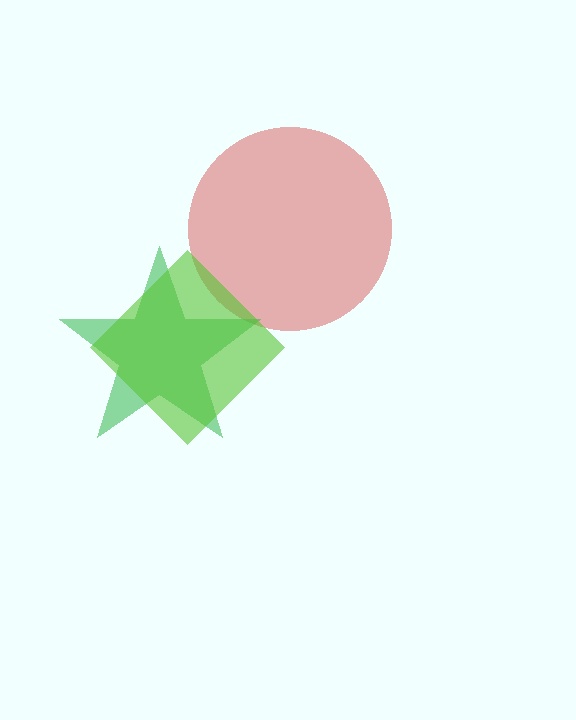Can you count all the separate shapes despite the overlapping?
Yes, there are 3 separate shapes.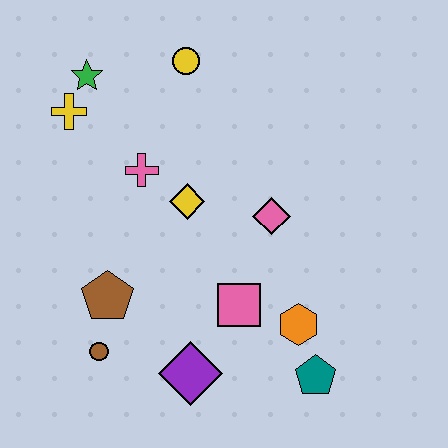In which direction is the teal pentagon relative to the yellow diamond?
The teal pentagon is below the yellow diamond.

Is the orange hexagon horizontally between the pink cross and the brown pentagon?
No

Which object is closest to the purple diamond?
The pink square is closest to the purple diamond.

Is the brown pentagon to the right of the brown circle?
Yes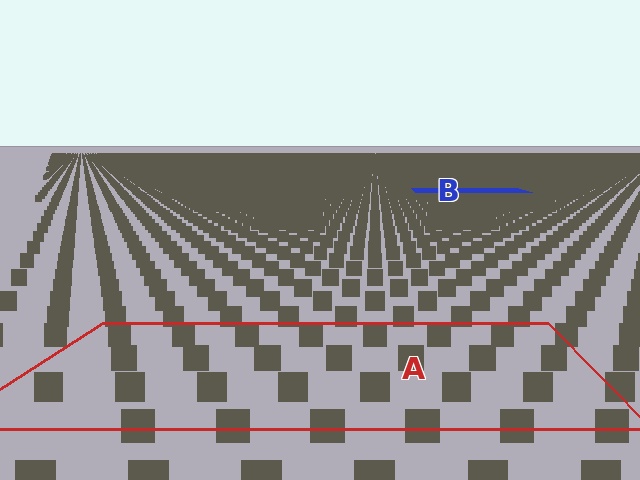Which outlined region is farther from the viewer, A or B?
Region B is farther from the viewer — the texture elements inside it appear smaller and more densely packed.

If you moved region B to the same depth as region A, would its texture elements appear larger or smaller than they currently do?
They would appear larger. At a closer depth, the same texture elements are projected at a bigger on-screen size.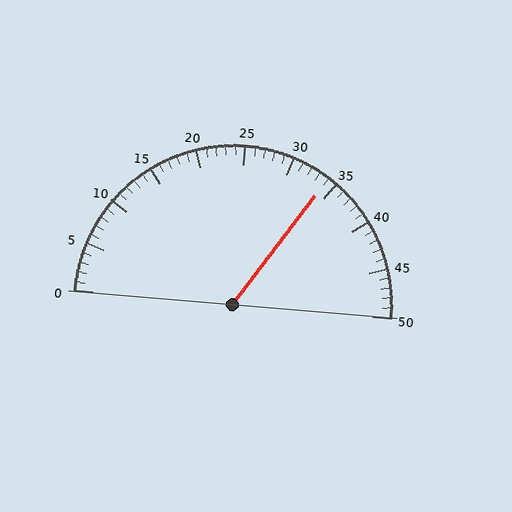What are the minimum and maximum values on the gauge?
The gauge ranges from 0 to 50.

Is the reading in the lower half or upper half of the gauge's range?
The reading is in the upper half of the range (0 to 50).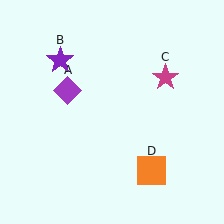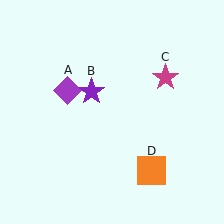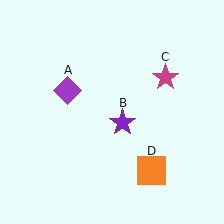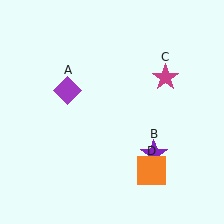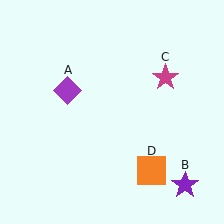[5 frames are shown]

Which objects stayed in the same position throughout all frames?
Purple diamond (object A) and magenta star (object C) and orange square (object D) remained stationary.